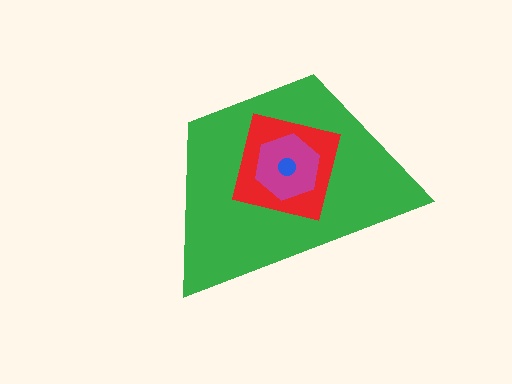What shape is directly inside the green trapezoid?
The red square.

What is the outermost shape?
The green trapezoid.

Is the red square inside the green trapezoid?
Yes.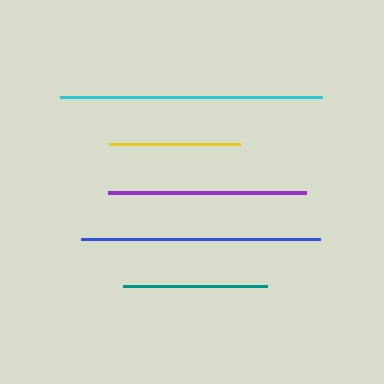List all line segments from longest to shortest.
From longest to shortest: cyan, blue, purple, teal, yellow.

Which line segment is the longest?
The cyan line is the longest at approximately 262 pixels.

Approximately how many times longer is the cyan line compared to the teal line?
The cyan line is approximately 1.8 times the length of the teal line.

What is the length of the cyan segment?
The cyan segment is approximately 262 pixels long.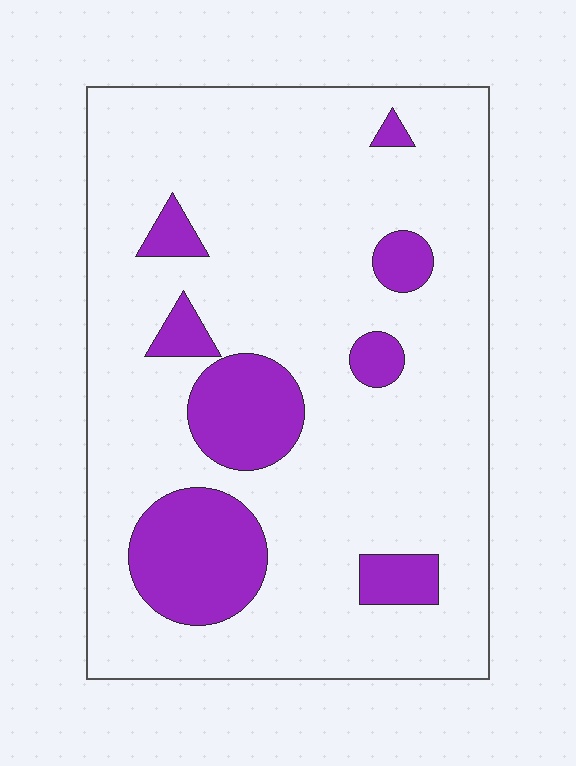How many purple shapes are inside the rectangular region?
8.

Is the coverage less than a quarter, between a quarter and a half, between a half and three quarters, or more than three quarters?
Less than a quarter.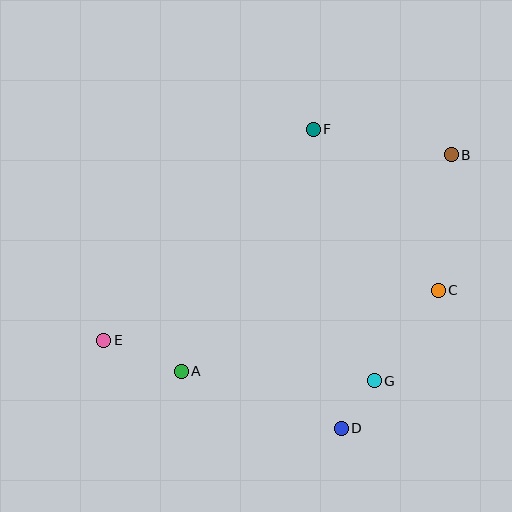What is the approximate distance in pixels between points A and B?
The distance between A and B is approximately 346 pixels.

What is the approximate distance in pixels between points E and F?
The distance between E and F is approximately 297 pixels.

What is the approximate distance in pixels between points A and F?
The distance between A and F is approximately 276 pixels.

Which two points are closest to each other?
Points D and G are closest to each other.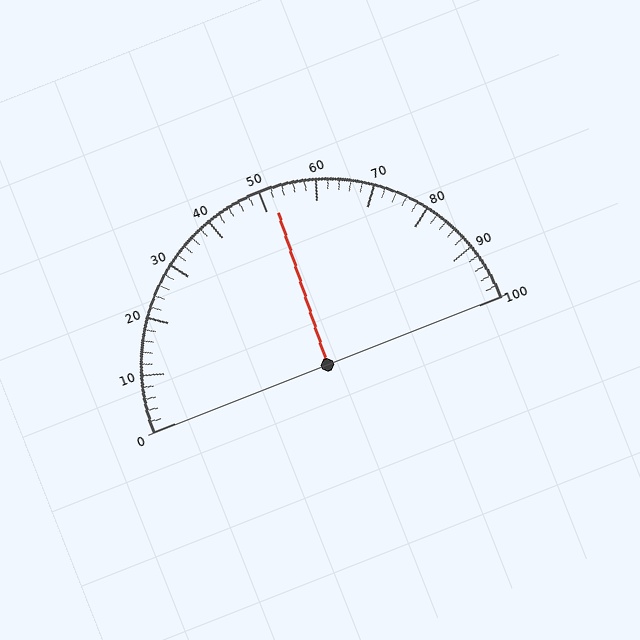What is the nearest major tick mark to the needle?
The nearest major tick mark is 50.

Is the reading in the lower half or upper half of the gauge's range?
The reading is in the upper half of the range (0 to 100).